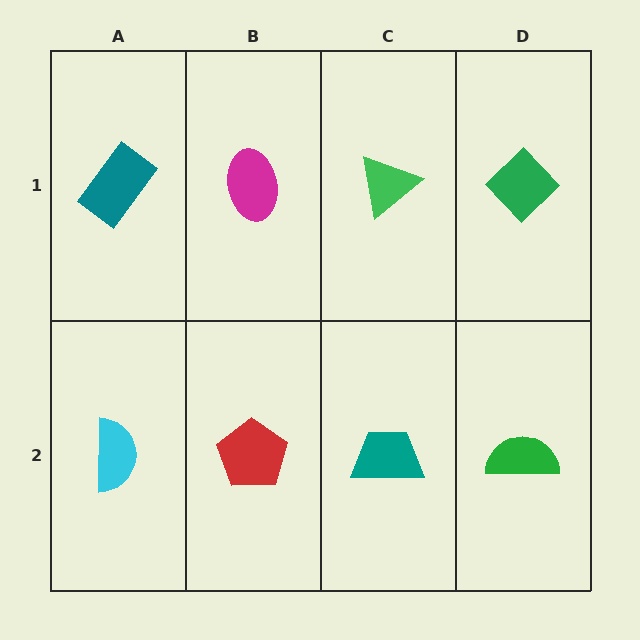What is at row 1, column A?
A teal rectangle.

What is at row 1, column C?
A green triangle.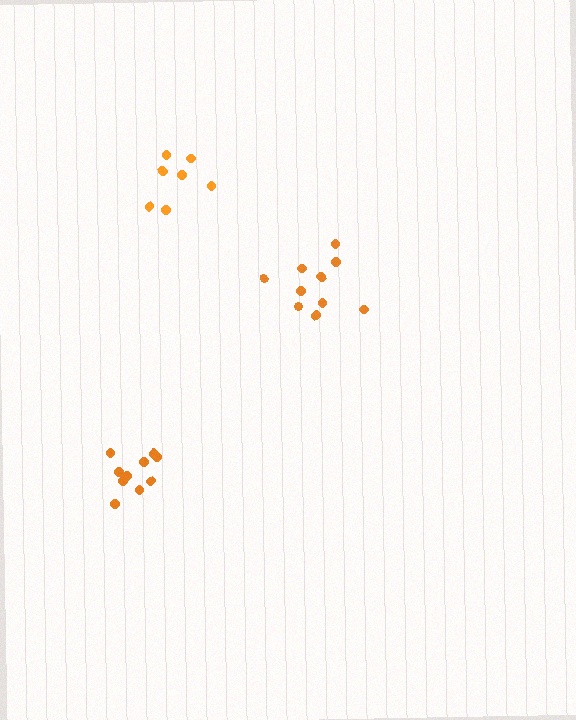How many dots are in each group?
Group 1: 10 dots, Group 2: 7 dots, Group 3: 11 dots (28 total).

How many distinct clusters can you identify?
There are 3 distinct clusters.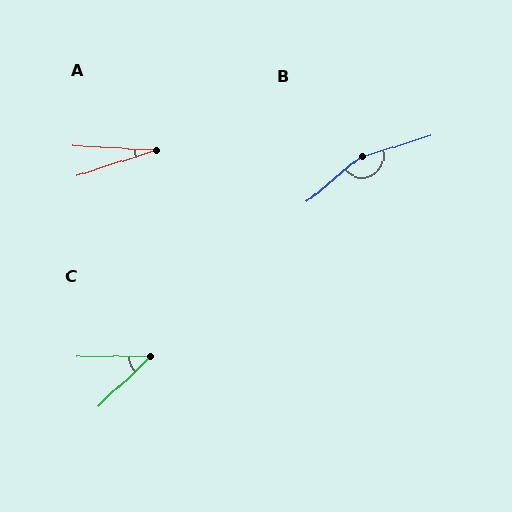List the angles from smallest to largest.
A (22°), C (43°), B (158°).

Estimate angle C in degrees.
Approximately 43 degrees.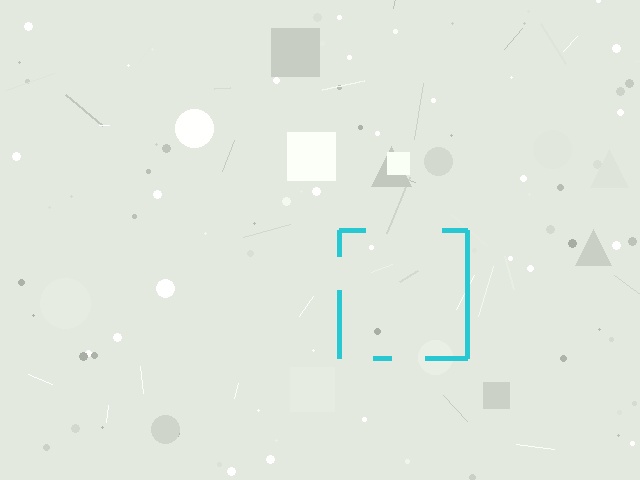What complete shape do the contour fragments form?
The contour fragments form a square.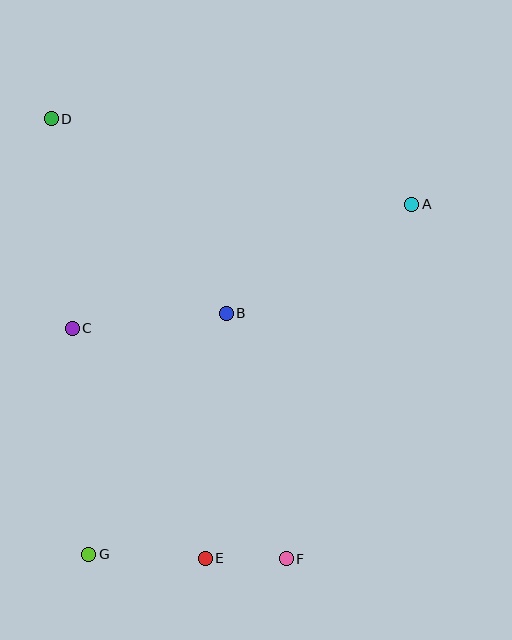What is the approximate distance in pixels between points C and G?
The distance between C and G is approximately 226 pixels.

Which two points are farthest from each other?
Points D and F are farthest from each other.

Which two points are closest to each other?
Points E and F are closest to each other.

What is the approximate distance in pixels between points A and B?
The distance between A and B is approximately 215 pixels.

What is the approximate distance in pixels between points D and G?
The distance between D and G is approximately 437 pixels.